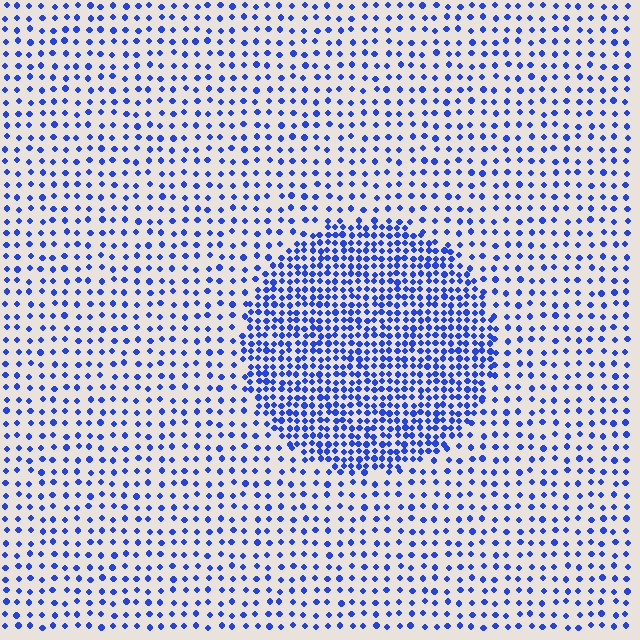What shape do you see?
I see a circle.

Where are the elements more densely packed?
The elements are more densely packed inside the circle boundary.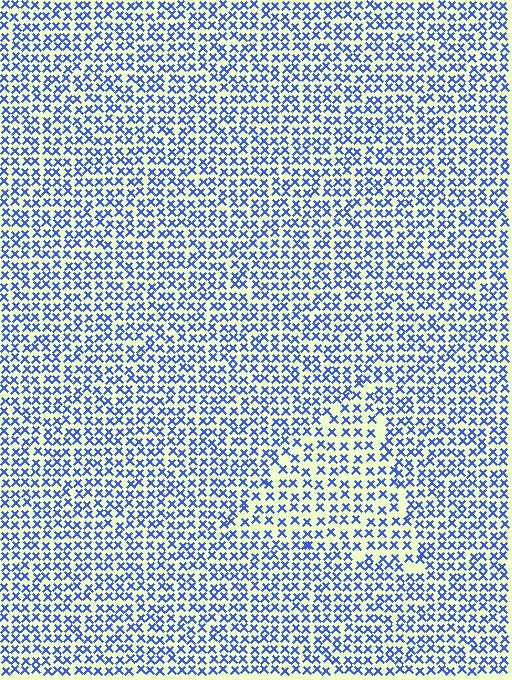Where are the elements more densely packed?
The elements are more densely packed outside the triangle boundary.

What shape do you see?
I see a triangle.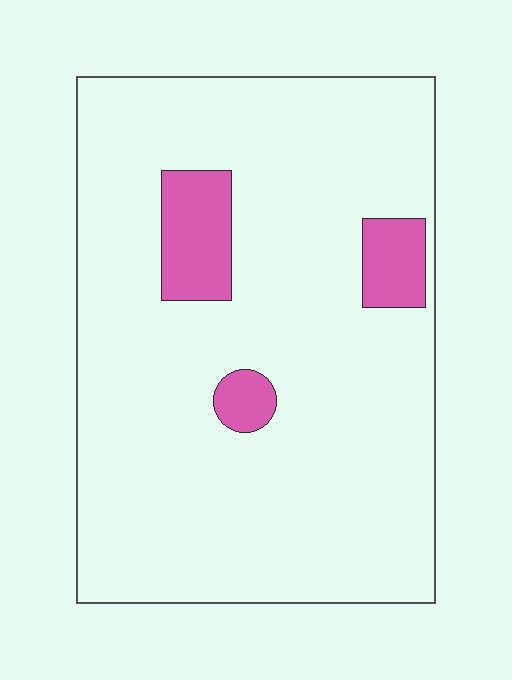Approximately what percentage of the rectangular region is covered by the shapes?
Approximately 10%.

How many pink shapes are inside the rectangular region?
3.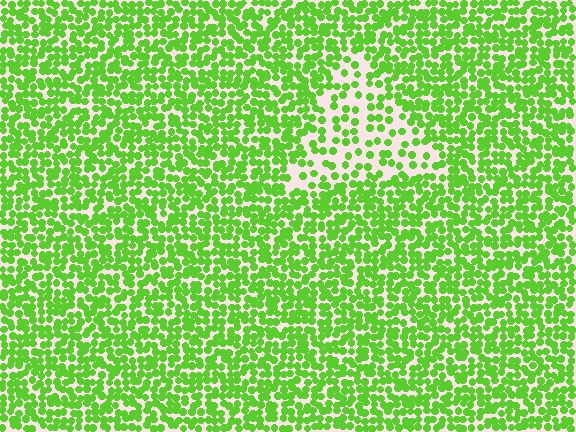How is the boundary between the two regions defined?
The boundary is defined by a change in element density (approximately 2.3x ratio). All elements are the same color, size, and shape.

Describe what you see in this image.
The image contains small lime elements arranged at two different densities. A triangle-shaped region is visible where the elements are less densely packed than the surrounding area.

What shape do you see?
I see a triangle.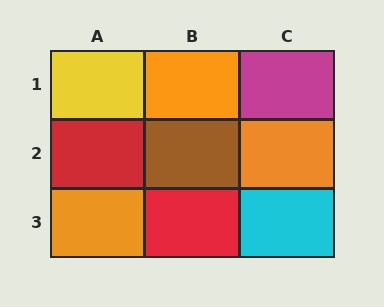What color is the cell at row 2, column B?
Brown.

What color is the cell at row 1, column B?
Orange.